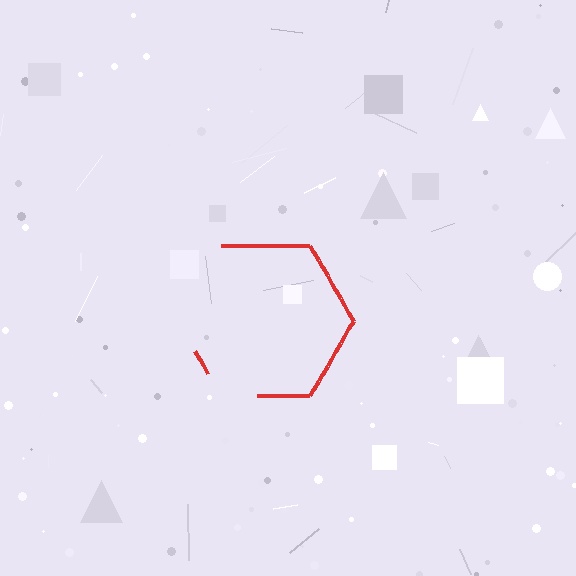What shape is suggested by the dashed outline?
The dashed outline suggests a hexagon.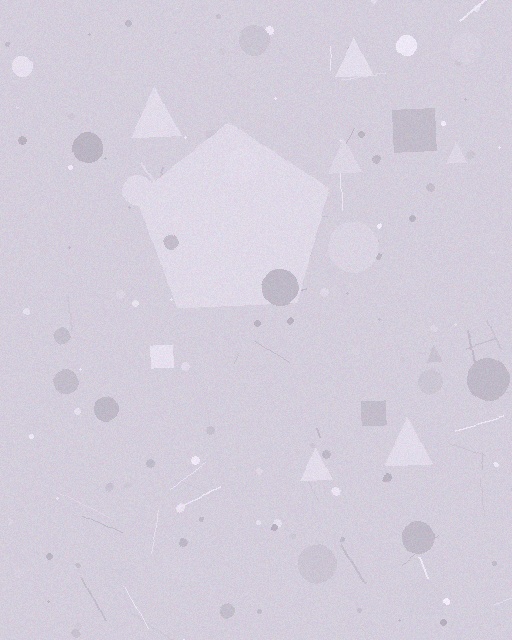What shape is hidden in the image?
A pentagon is hidden in the image.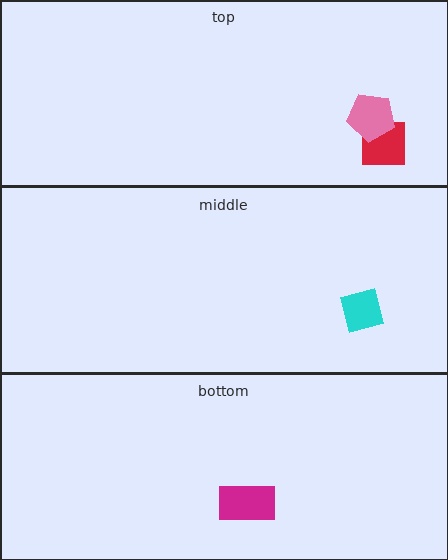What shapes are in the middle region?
The cyan square.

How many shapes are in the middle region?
1.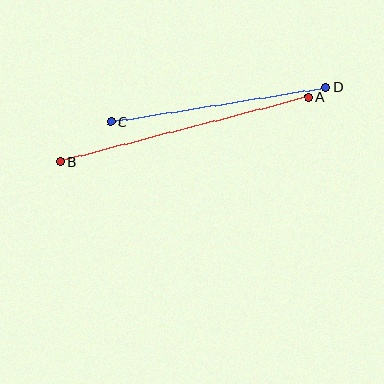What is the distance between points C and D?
The distance is approximately 218 pixels.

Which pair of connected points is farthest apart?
Points A and B are farthest apart.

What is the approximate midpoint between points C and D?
The midpoint is at approximately (218, 105) pixels.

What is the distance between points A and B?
The distance is approximately 257 pixels.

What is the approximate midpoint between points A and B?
The midpoint is at approximately (184, 129) pixels.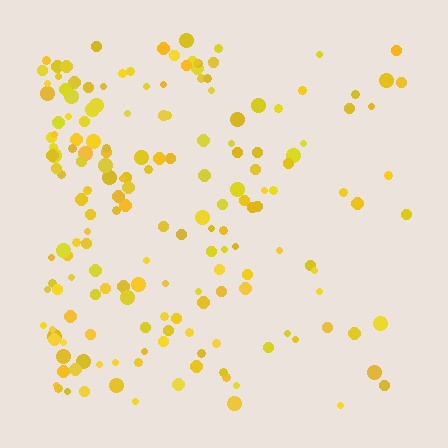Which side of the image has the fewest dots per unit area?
The right.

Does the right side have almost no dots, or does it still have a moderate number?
Still a moderate number, just noticeably fewer than the left.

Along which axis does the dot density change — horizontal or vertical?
Horizontal.